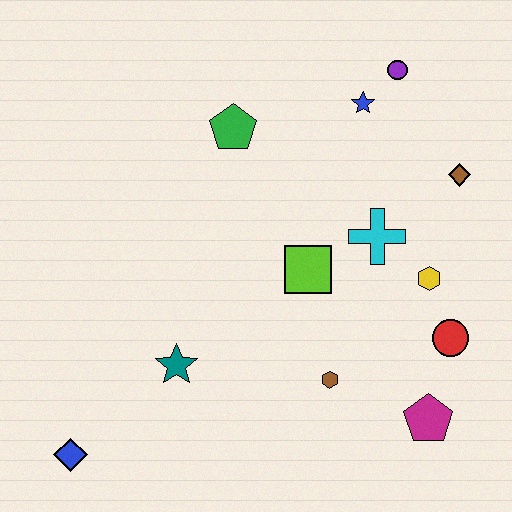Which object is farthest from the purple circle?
The blue diamond is farthest from the purple circle.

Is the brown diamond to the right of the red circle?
Yes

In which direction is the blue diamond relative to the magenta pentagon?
The blue diamond is to the left of the magenta pentagon.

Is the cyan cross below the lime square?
No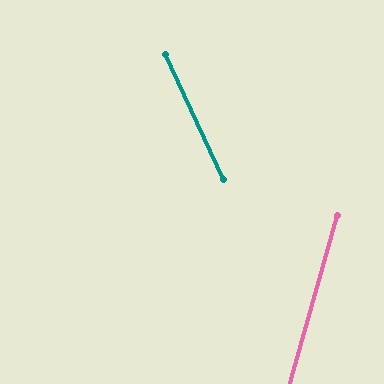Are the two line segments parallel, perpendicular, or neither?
Neither parallel nor perpendicular — they differ by about 41°.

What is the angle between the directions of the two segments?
Approximately 41 degrees.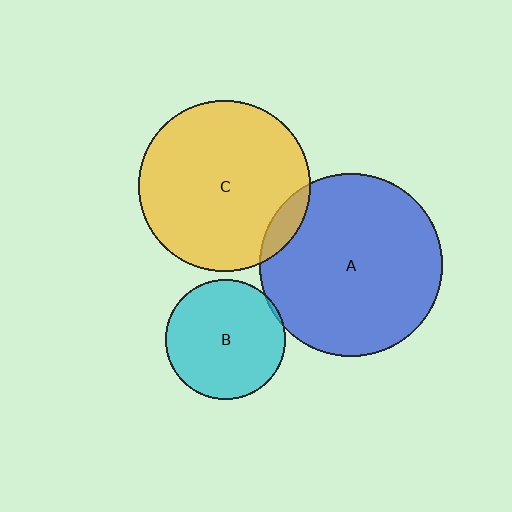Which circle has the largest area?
Circle A (blue).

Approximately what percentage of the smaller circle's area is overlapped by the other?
Approximately 5%.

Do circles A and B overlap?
Yes.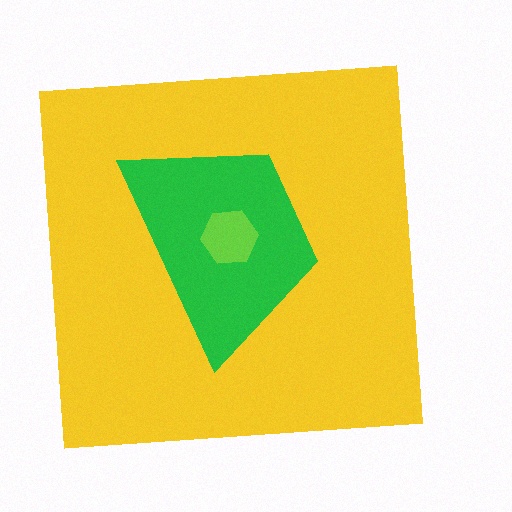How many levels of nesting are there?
3.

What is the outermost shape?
The yellow square.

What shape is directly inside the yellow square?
The green trapezoid.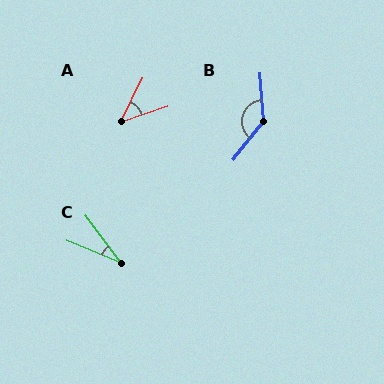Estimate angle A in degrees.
Approximately 45 degrees.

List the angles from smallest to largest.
C (31°), A (45°), B (137°).